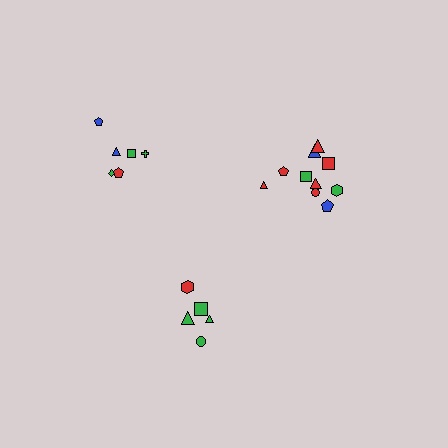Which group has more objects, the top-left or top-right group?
The top-right group.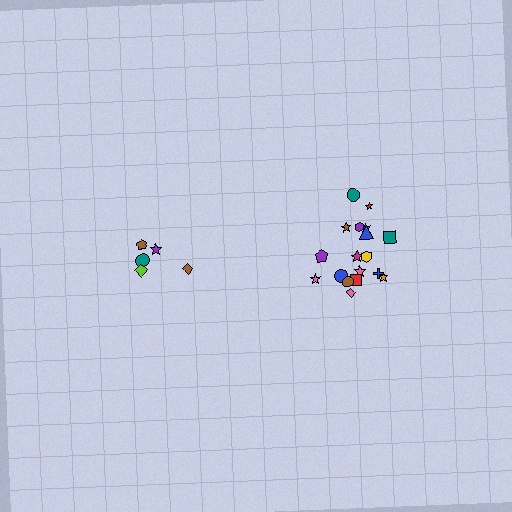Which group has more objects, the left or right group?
The right group.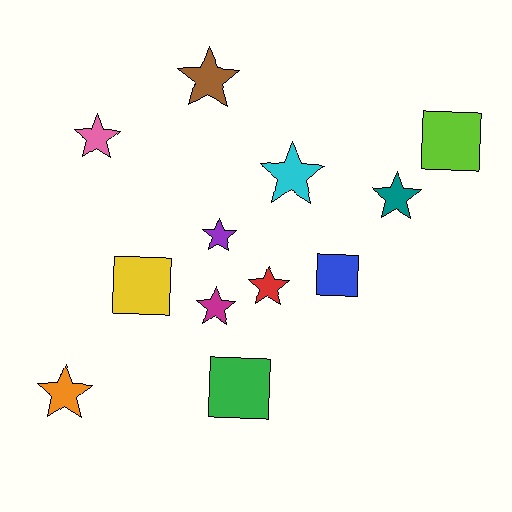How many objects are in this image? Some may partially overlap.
There are 12 objects.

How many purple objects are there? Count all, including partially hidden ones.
There is 1 purple object.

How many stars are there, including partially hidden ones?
There are 8 stars.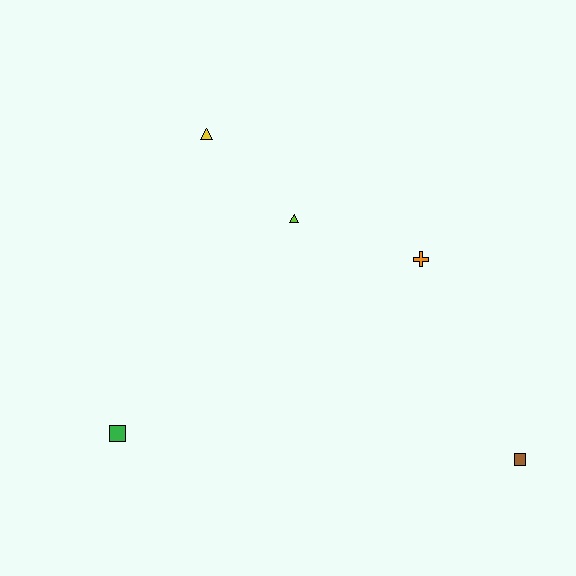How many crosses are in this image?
There is 1 cross.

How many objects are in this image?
There are 5 objects.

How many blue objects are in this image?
There are no blue objects.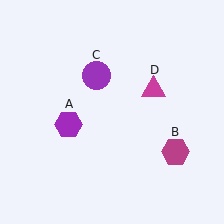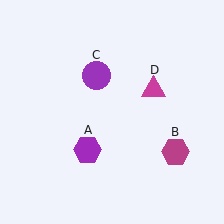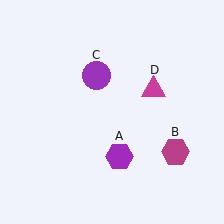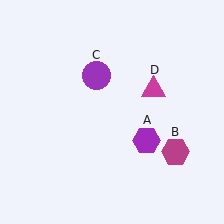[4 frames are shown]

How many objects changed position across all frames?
1 object changed position: purple hexagon (object A).